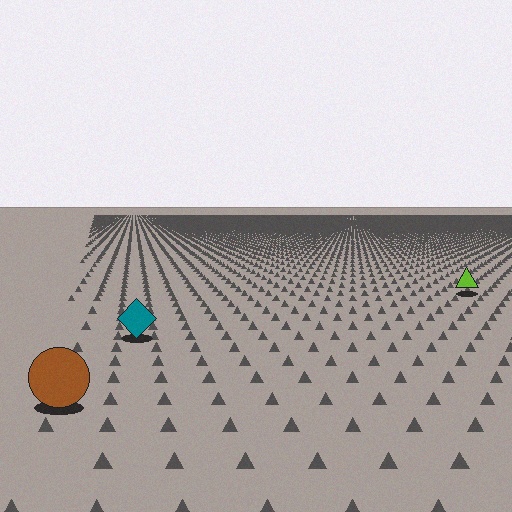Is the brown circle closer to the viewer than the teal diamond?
Yes. The brown circle is closer — you can tell from the texture gradient: the ground texture is coarser near it.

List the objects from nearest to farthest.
From nearest to farthest: the brown circle, the teal diamond, the lime triangle.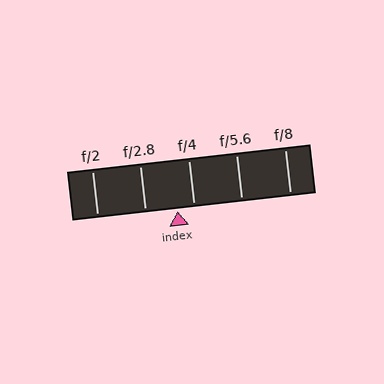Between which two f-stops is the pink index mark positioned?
The index mark is between f/2.8 and f/4.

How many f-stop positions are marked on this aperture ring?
There are 5 f-stop positions marked.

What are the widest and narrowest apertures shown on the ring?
The widest aperture shown is f/2 and the narrowest is f/8.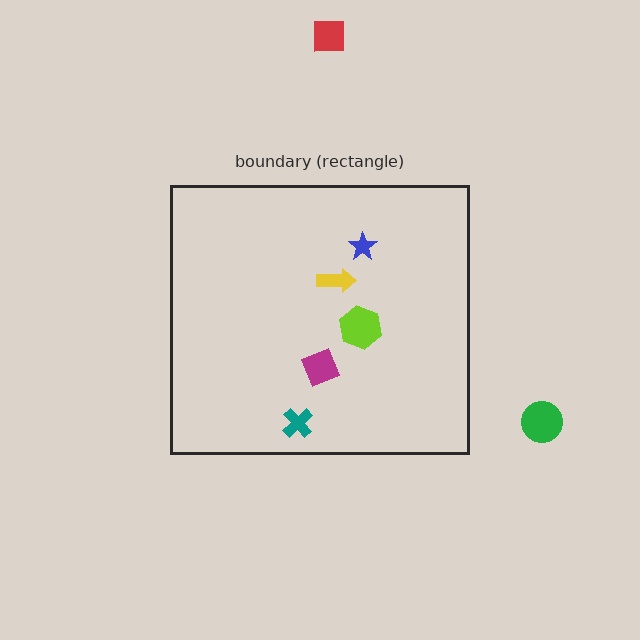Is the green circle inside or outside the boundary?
Outside.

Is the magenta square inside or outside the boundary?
Inside.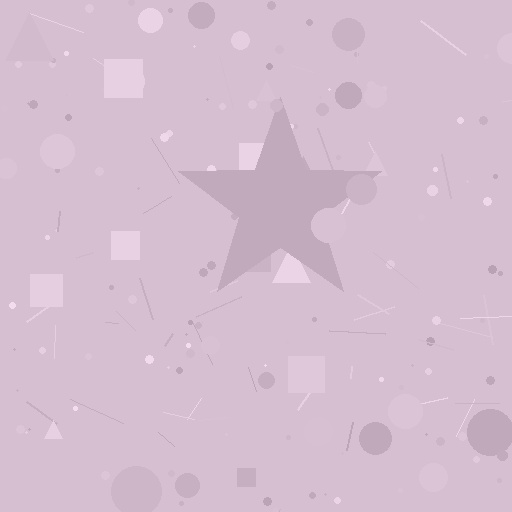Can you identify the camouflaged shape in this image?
The camouflaged shape is a star.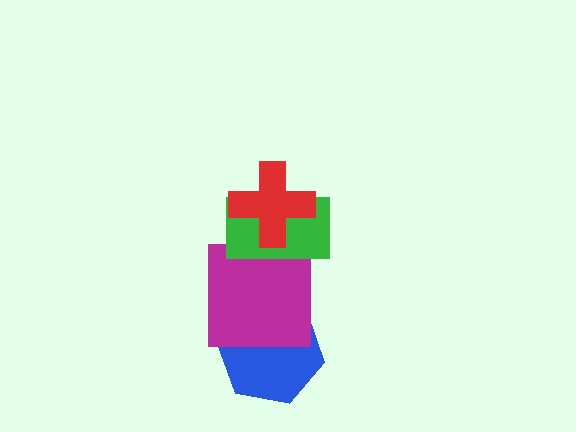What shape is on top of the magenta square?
The green rectangle is on top of the magenta square.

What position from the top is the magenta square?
The magenta square is 3rd from the top.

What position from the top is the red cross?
The red cross is 1st from the top.